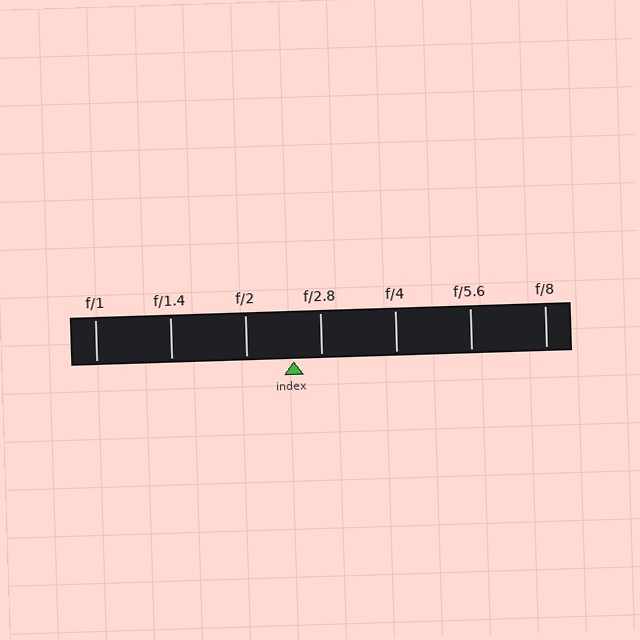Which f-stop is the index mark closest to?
The index mark is closest to f/2.8.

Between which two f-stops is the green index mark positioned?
The index mark is between f/2 and f/2.8.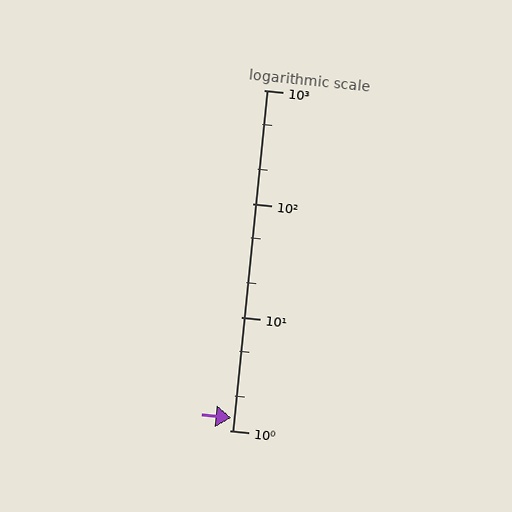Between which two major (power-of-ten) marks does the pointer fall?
The pointer is between 1 and 10.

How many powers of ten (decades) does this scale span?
The scale spans 3 decades, from 1 to 1000.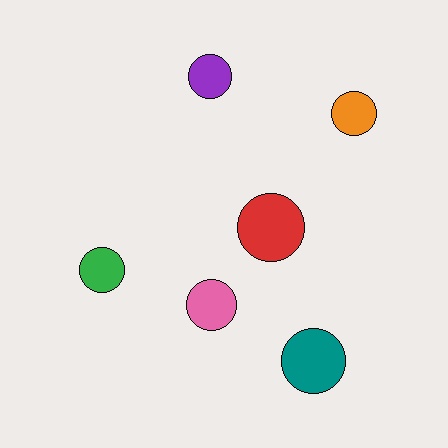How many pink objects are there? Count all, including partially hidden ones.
There is 1 pink object.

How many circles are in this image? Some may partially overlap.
There are 6 circles.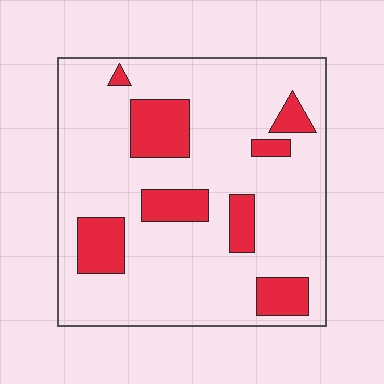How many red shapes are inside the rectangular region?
8.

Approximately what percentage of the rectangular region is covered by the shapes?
Approximately 20%.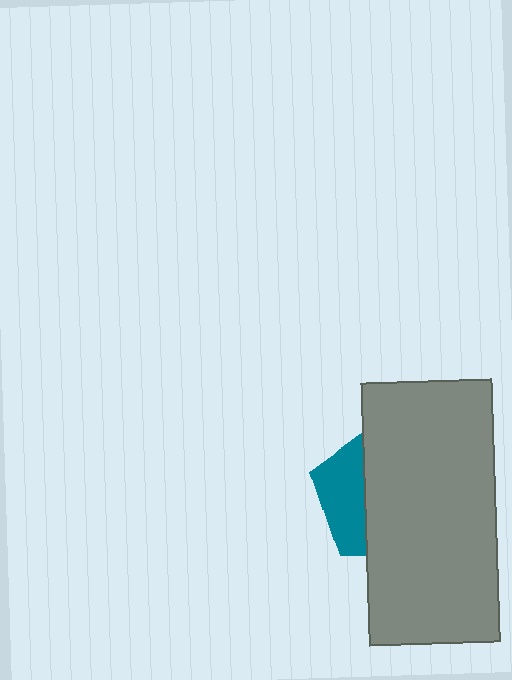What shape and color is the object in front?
The object in front is a gray rectangle.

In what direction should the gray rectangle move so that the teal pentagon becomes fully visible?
The gray rectangle should move right. That is the shortest direction to clear the overlap and leave the teal pentagon fully visible.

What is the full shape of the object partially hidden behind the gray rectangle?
The partially hidden object is a teal pentagon.